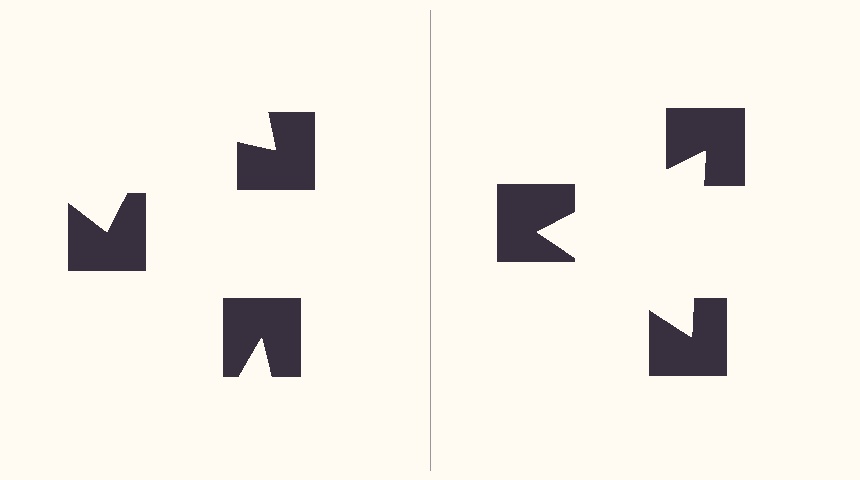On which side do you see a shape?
An illusory triangle appears on the right side. On the left side the wedge cuts are rotated, so no coherent shape forms.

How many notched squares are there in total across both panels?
6 — 3 on each side.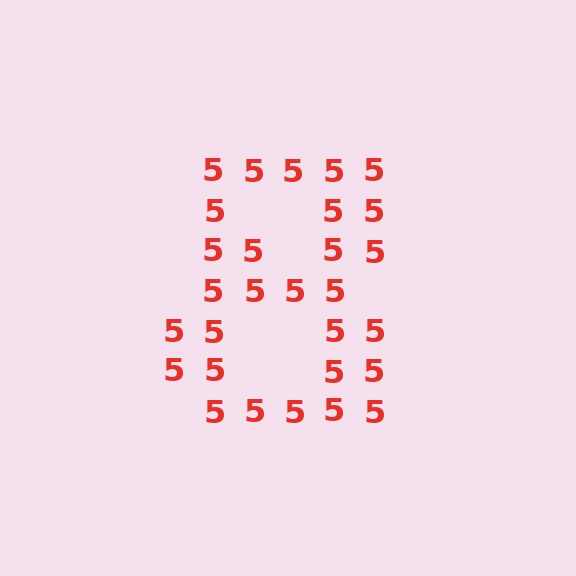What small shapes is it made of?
It is made of small digit 5's.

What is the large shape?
The large shape is the digit 8.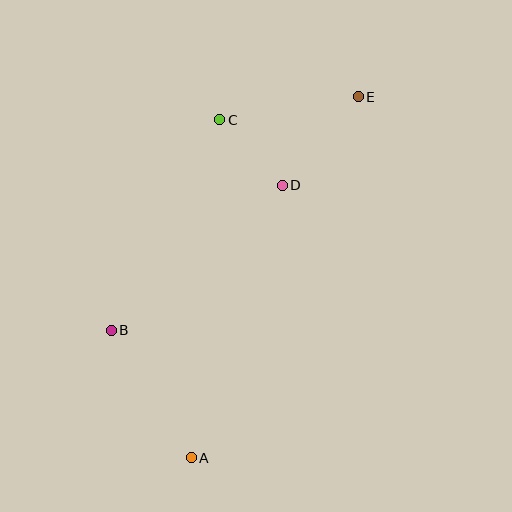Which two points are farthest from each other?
Points A and E are farthest from each other.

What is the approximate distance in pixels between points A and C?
The distance between A and C is approximately 339 pixels.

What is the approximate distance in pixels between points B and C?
The distance between B and C is approximately 237 pixels.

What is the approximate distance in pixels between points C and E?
The distance between C and E is approximately 140 pixels.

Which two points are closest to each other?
Points C and D are closest to each other.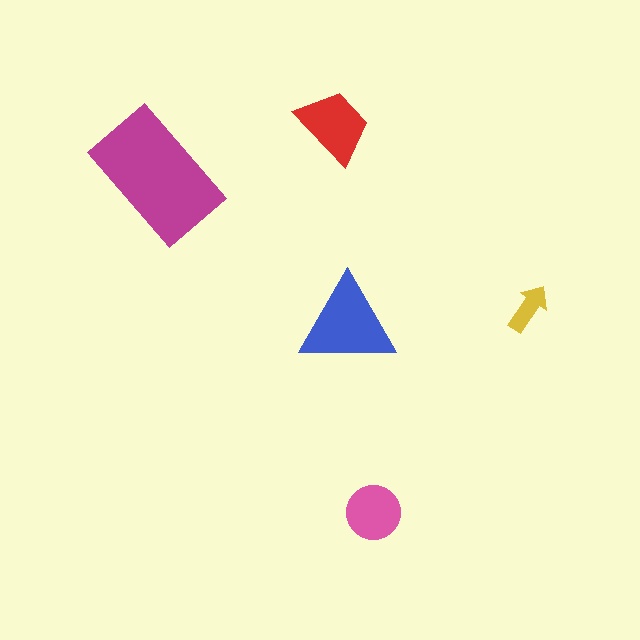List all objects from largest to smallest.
The magenta rectangle, the blue triangle, the red trapezoid, the pink circle, the yellow arrow.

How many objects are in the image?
There are 5 objects in the image.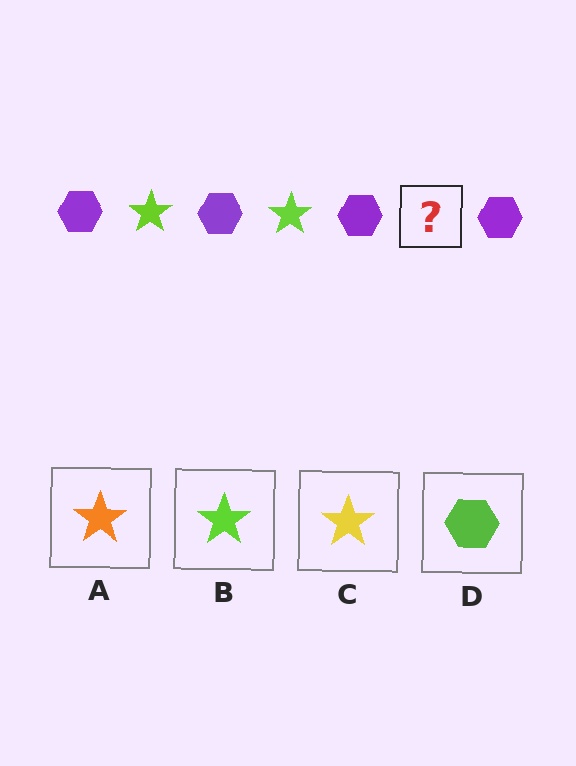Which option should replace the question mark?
Option B.